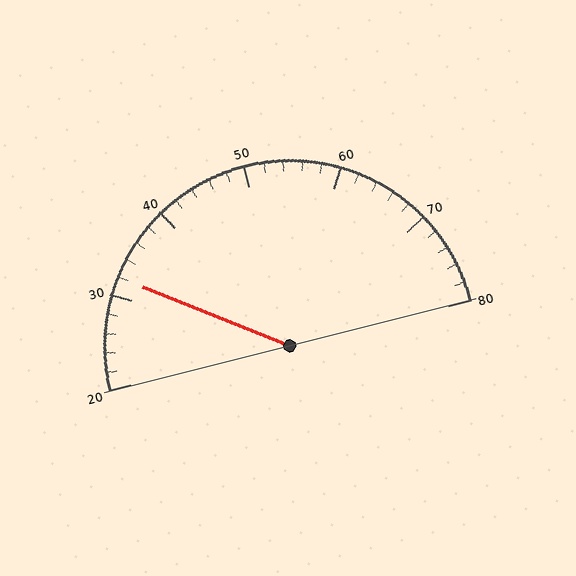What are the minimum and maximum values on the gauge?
The gauge ranges from 20 to 80.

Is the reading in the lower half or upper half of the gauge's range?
The reading is in the lower half of the range (20 to 80).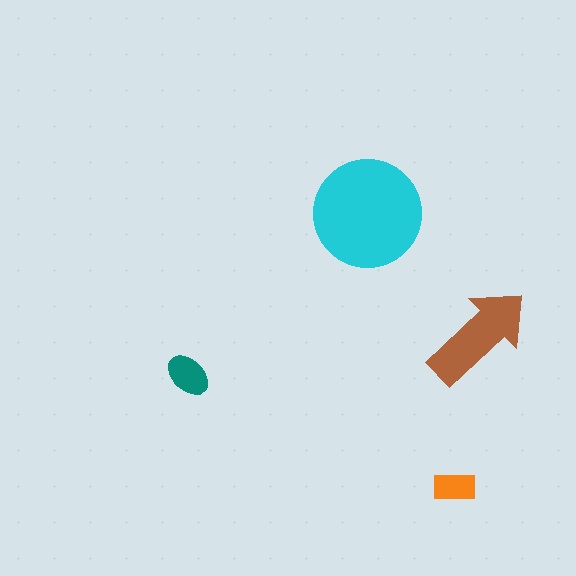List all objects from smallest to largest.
The orange rectangle, the teal ellipse, the brown arrow, the cyan circle.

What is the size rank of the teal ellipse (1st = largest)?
3rd.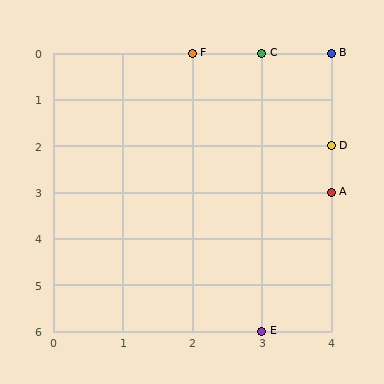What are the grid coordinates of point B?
Point B is at grid coordinates (4, 0).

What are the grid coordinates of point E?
Point E is at grid coordinates (3, 6).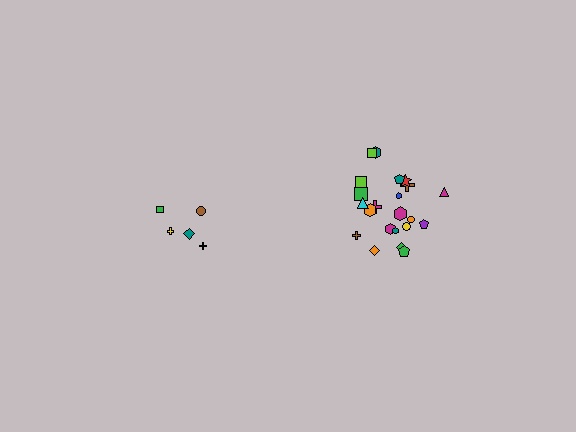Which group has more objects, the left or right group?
The right group.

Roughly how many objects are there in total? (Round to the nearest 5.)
Roughly 25 objects in total.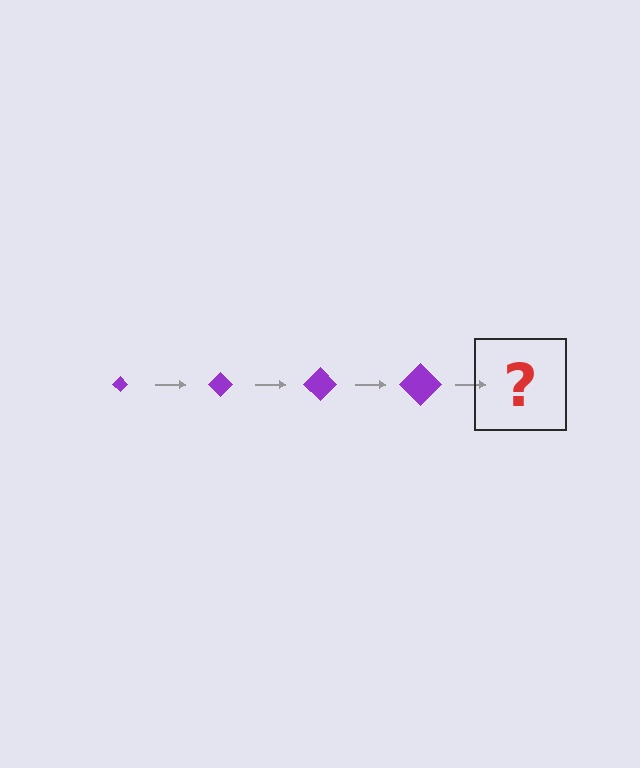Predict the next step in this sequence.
The next step is a purple diamond, larger than the previous one.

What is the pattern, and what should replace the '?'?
The pattern is that the diamond gets progressively larger each step. The '?' should be a purple diamond, larger than the previous one.